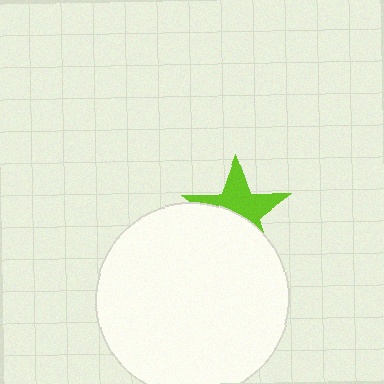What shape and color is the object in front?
The object in front is a white circle.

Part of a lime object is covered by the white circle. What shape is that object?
It is a star.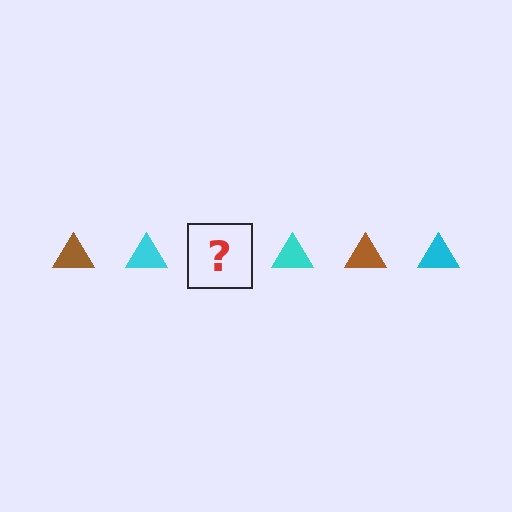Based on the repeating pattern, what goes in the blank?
The blank should be a brown triangle.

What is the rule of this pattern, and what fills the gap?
The rule is that the pattern cycles through brown, cyan triangles. The gap should be filled with a brown triangle.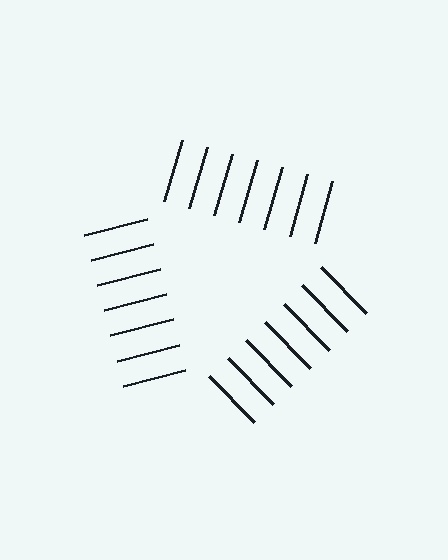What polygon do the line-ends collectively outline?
An illusory triangle — the line segments terminate on its edges but no continuous stroke is drawn.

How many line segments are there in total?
21 — 7 along each of the 3 edges.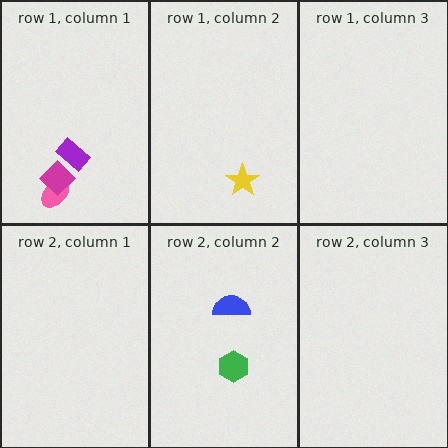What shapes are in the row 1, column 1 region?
The pink ellipse, the magenta diamond, the purple rectangle.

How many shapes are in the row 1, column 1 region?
3.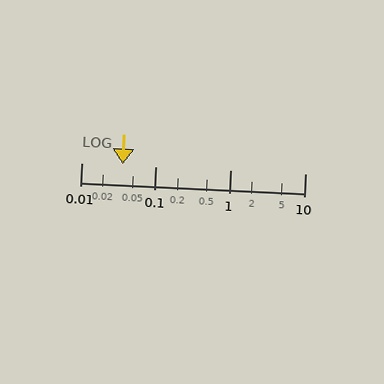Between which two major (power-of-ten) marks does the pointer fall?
The pointer is between 0.01 and 0.1.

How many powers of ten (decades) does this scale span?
The scale spans 3 decades, from 0.01 to 10.